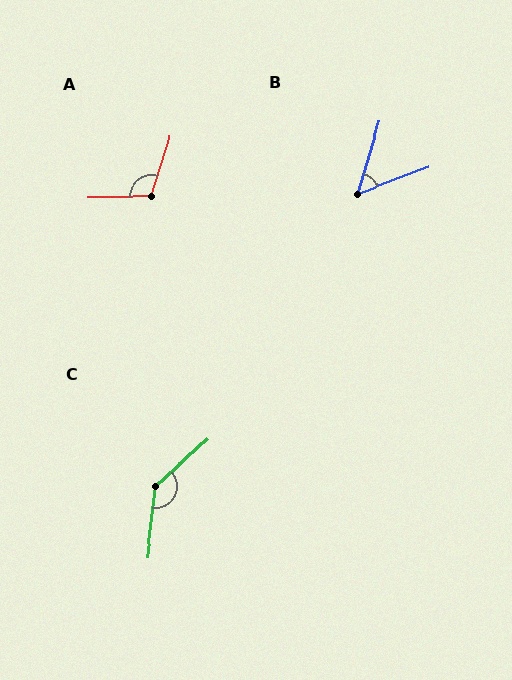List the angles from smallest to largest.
B (52°), A (108°), C (139°).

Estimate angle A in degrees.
Approximately 108 degrees.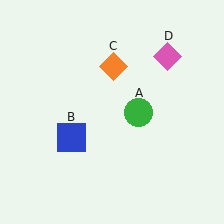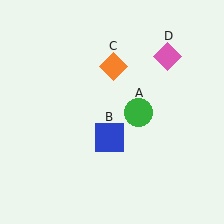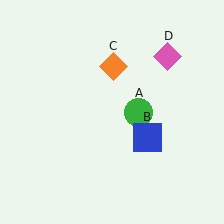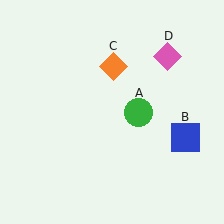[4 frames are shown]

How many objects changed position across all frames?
1 object changed position: blue square (object B).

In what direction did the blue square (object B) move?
The blue square (object B) moved right.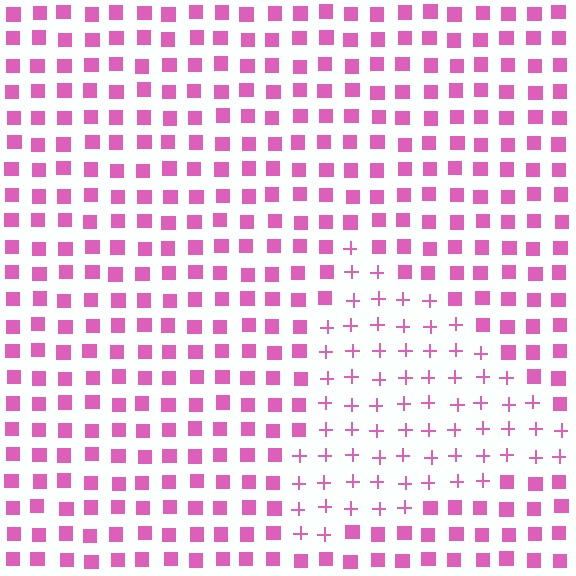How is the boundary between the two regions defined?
The boundary is defined by a change in element shape: plus signs inside vs. squares outside. All elements share the same color and spacing.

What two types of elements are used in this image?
The image uses plus signs inside the triangle region and squares outside it.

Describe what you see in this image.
The image is filled with small pink elements arranged in a uniform grid. A triangle-shaped region contains plus signs, while the surrounding area contains squares. The boundary is defined purely by the change in element shape.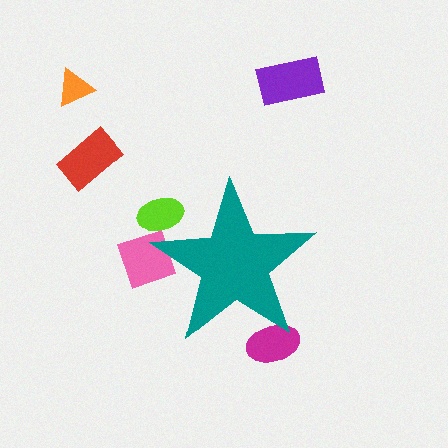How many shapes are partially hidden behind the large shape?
3 shapes are partially hidden.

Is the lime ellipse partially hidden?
Yes, the lime ellipse is partially hidden behind the teal star.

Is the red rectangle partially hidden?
No, the red rectangle is fully visible.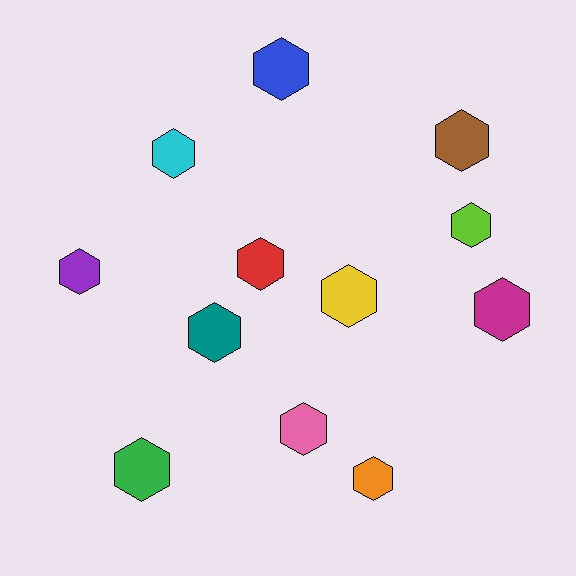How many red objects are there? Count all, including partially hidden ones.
There is 1 red object.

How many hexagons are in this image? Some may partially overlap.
There are 12 hexagons.